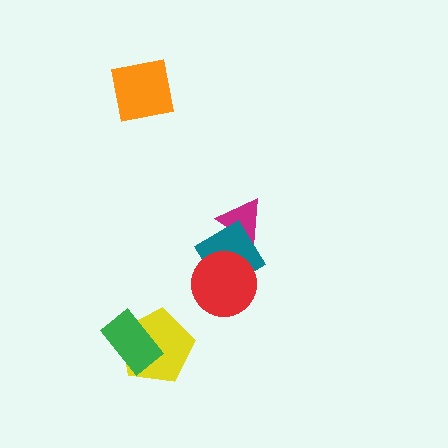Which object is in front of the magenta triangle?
The teal diamond is in front of the magenta triangle.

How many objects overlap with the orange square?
0 objects overlap with the orange square.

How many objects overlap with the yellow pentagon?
1 object overlaps with the yellow pentagon.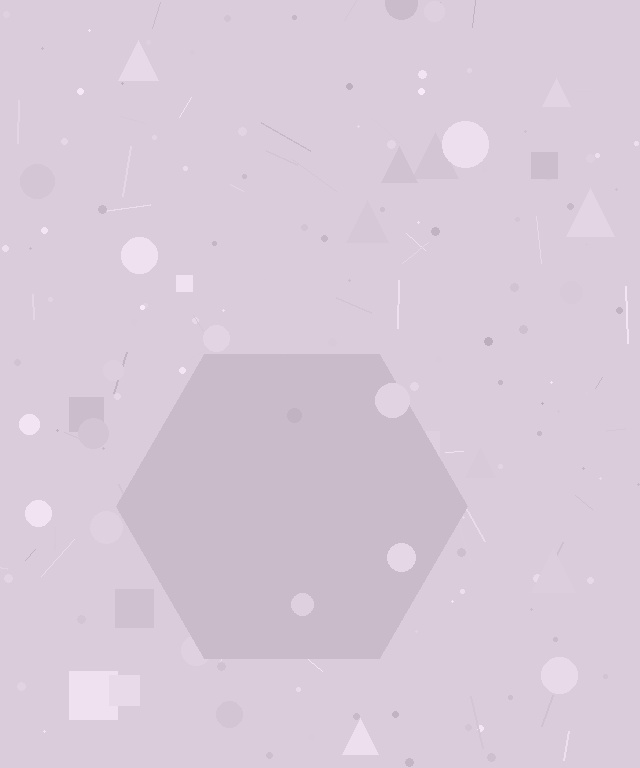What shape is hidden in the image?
A hexagon is hidden in the image.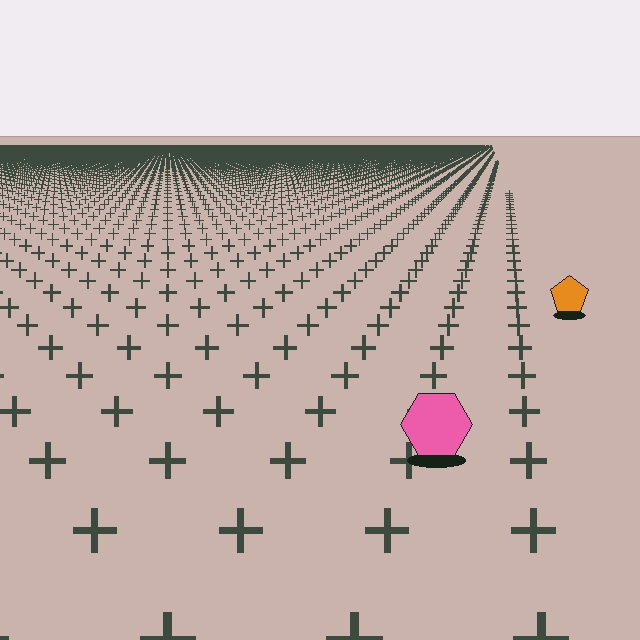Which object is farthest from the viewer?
The orange pentagon is farthest from the viewer. It appears smaller and the ground texture around it is denser.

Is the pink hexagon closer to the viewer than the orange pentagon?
Yes. The pink hexagon is closer — you can tell from the texture gradient: the ground texture is coarser near it.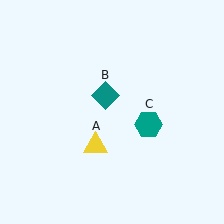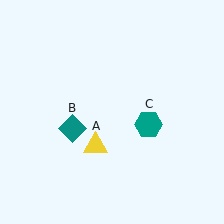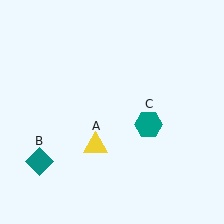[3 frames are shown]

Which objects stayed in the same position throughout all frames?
Yellow triangle (object A) and teal hexagon (object C) remained stationary.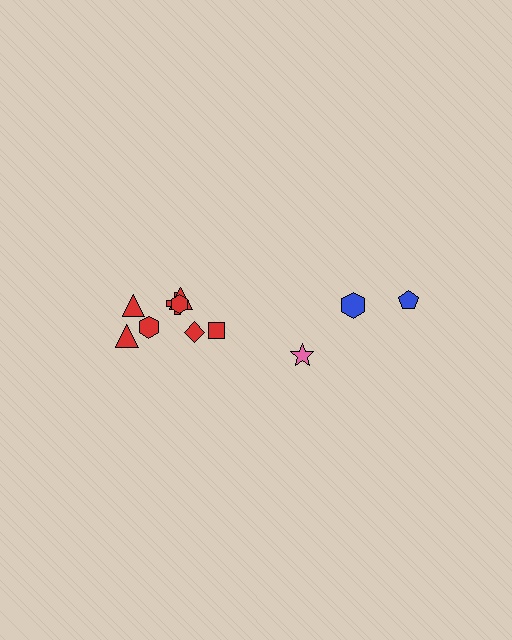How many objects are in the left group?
There are 8 objects.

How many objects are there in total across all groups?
There are 11 objects.